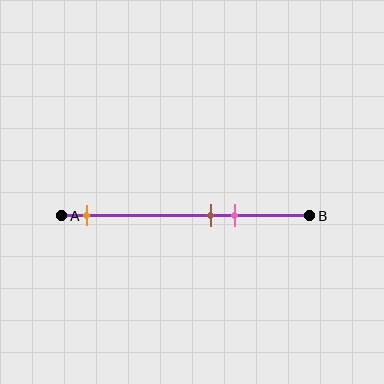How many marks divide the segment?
There are 3 marks dividing the segment.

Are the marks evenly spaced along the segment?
No, the marks are not evenly spaced.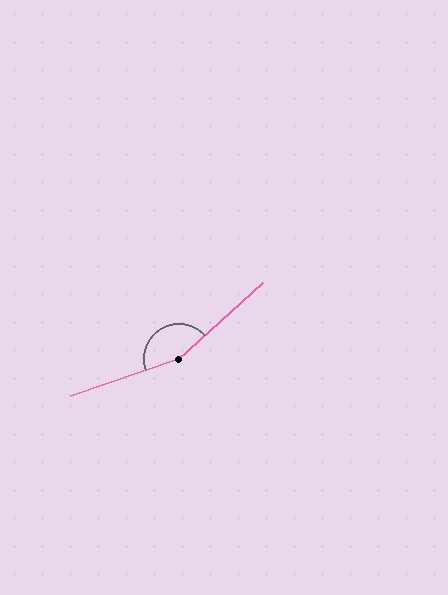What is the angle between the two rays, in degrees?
Approximately 157 degrees.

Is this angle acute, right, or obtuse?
It is obtuse.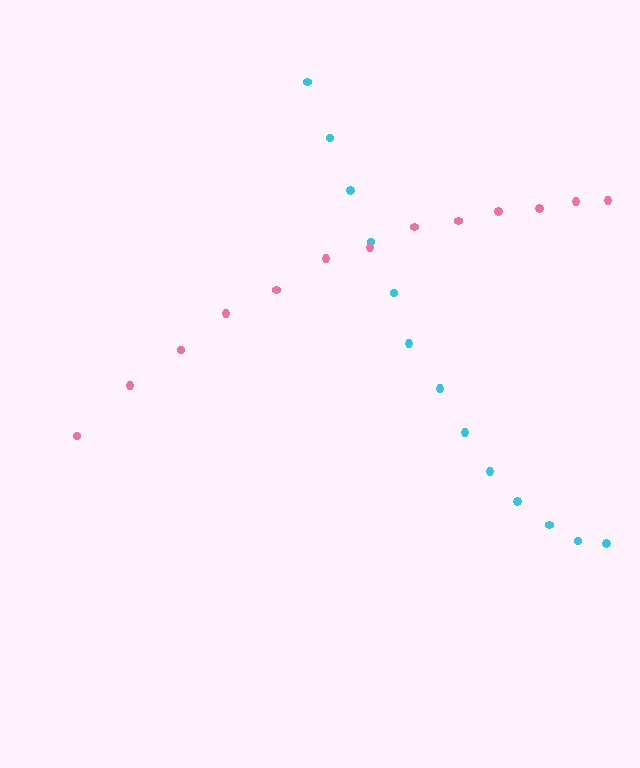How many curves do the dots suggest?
There are 2 distinct paths.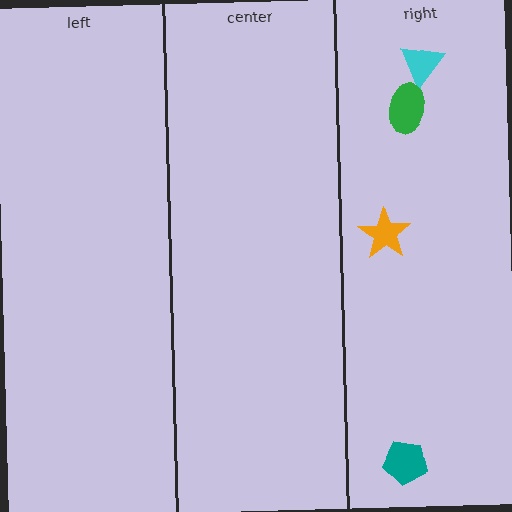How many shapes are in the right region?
4.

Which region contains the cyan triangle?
The right region.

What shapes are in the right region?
The cyan triangle, the teal pentagon, the orange star, the green ellipse.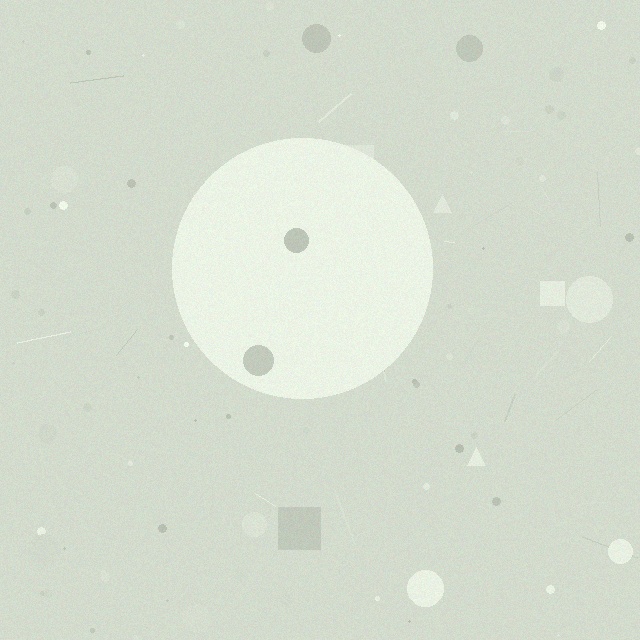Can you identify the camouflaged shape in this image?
The camouflaged shape is a circle.